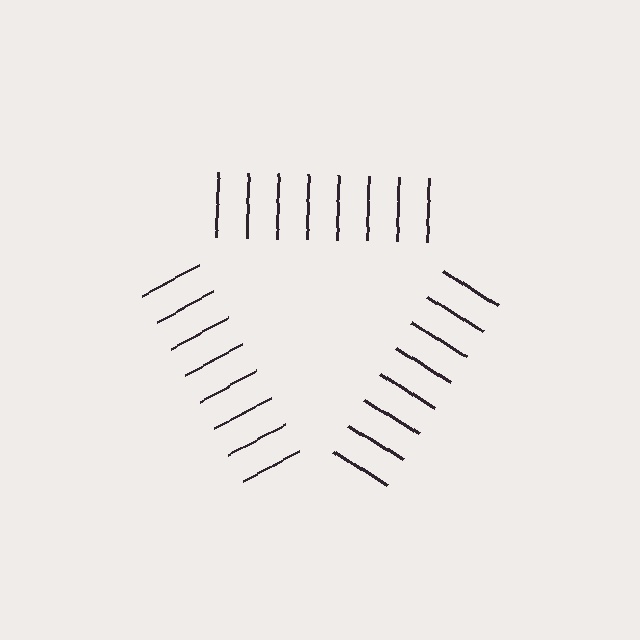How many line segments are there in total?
24 — 8 along each of the 3 edges.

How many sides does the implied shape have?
3 sides — the line-ends trace a triangle.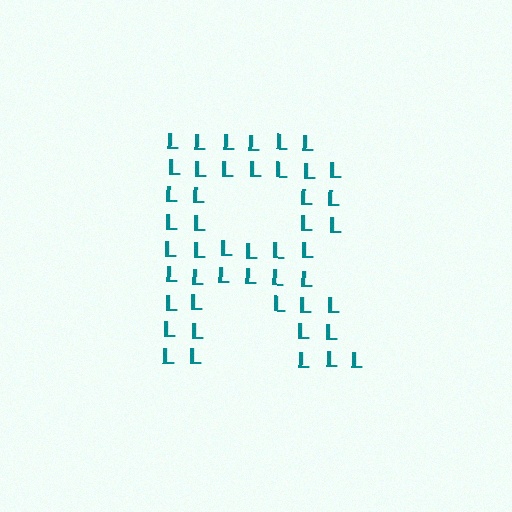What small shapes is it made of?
It is made of small letter L's.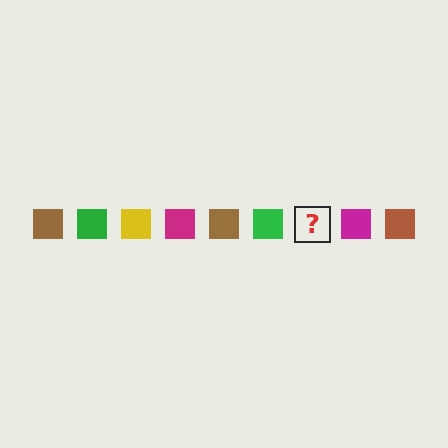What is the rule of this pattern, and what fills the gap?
The rule is that the pattern cycles through brown, green, yellow, magenta squares. The gap should be filled with a yellow square.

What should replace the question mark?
The question mark should be replaced with a yellow square.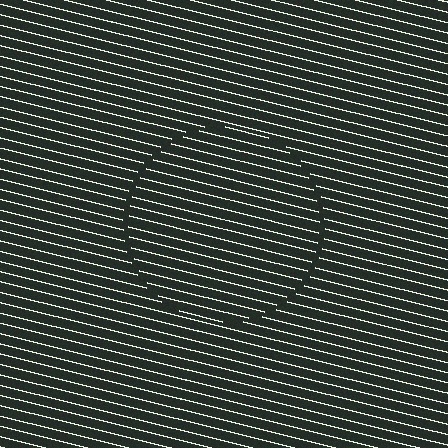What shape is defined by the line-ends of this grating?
An illusory circle. The interior of the shape contains the same grating, shifted by half a period — the contour is defined by the phase discontinuity where line-ends from the inner and outer gratings abut.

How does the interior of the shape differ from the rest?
The interior of the shape contains the same grating, shifted by half a period — the contour is defined by the phase discontinuity where line-ends from the inner and outer gratings abut.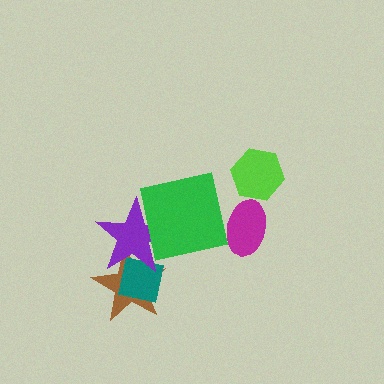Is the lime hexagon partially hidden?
No, no other shape covers it.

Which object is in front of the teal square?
The purple star is in front of the teal square.